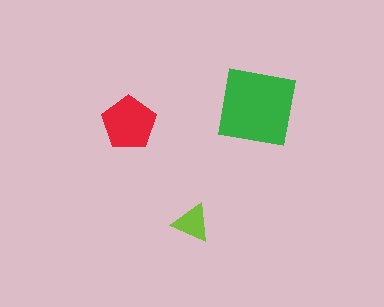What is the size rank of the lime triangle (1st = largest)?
3rd.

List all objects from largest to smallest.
The green square, the red pentagon, the lime triangle.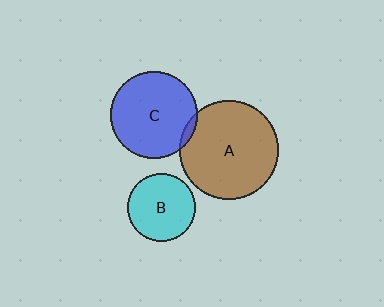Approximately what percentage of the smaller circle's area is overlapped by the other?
Approximately 5%.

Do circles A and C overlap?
Yes.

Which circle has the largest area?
Circle A (brown).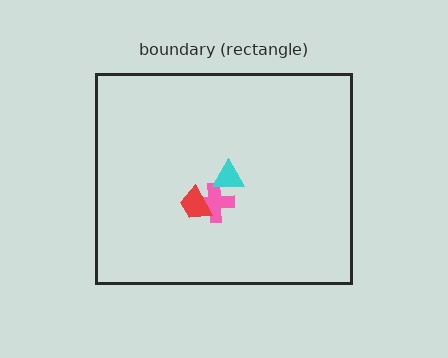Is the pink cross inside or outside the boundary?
Inside.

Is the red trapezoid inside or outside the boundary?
Inside.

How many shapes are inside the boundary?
3 inside, 0 outside.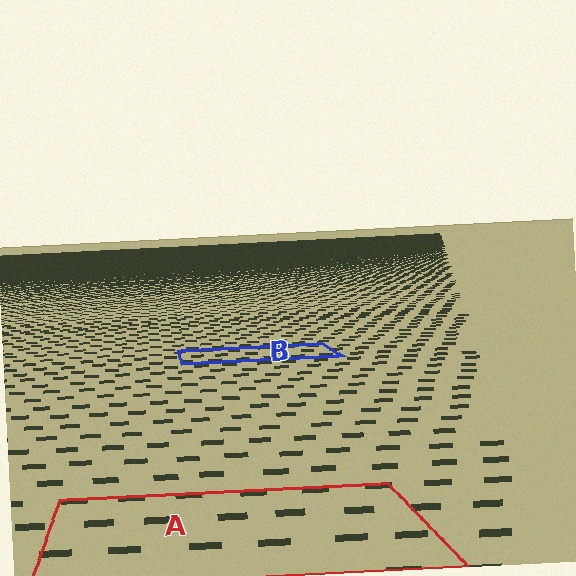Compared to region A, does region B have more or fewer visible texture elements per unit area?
Region B has more texture elements per unit area — they are packed more densely because it is farther away.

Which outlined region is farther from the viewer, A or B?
Region B is farther from the viewer — the texture elements inside it appear smaller and more densely packed.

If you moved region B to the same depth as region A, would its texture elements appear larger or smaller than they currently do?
They would appear larger. At a closer depth, the same texture elements are projected at a bigger on-screen size.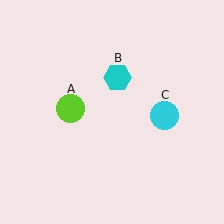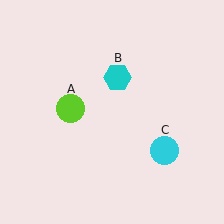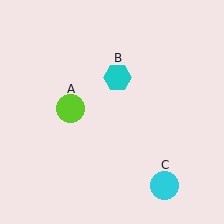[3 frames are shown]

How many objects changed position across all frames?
1 object changed position: cyan circle (object C).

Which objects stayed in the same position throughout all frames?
Lime circle (object A) and cyan hexagon (object B) remained stationary.